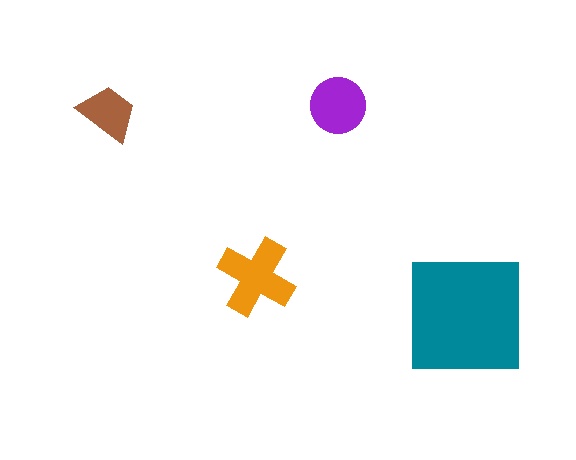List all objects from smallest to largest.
The brown trapezoid, the purple circle, the orange cross, the teal square.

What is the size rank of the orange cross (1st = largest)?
2nd.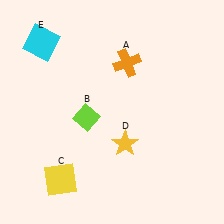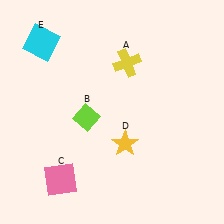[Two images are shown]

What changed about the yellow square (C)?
In Image 1, C is yellow. In Image 2, it changed to pink.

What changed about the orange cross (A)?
In Image 1, A is orange. In Image 2, it changed to yellow.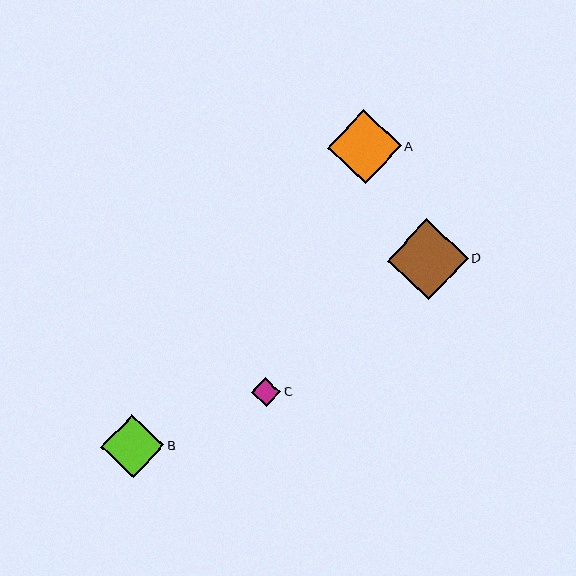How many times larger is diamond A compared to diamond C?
Diamond A is approximately 2.5 times the size of diamond C.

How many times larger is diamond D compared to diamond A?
Diamond D is approximately 1.1 times the size of diamond A.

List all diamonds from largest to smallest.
From largest to smallest: D, A, B, C.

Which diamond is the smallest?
Diamond C is the smallest with a size of approximately 29 pixels.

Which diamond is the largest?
Diamond D is the largest with a size of approximately 81 pixels.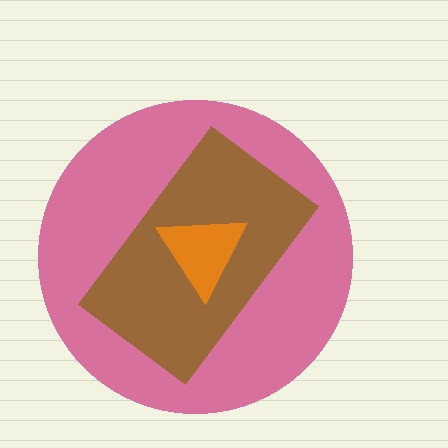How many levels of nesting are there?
3.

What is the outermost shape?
The pink circle.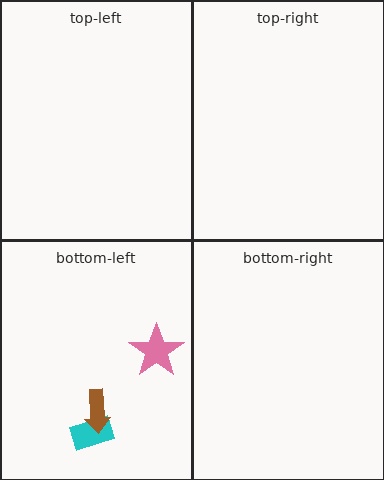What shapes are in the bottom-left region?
The cyan rectangle, the brown arrow, the pink star.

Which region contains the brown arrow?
The bottom-left region.